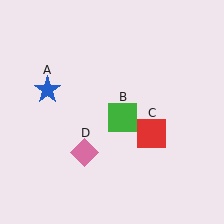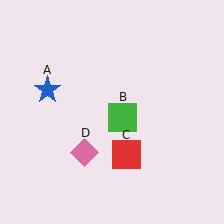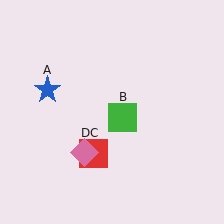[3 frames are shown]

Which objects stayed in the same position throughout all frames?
Blue star (object A) and green square (object B) and pink diamond (object D) remained stationary.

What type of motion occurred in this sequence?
The red square (object C) rotated clockwise around the center of the scene.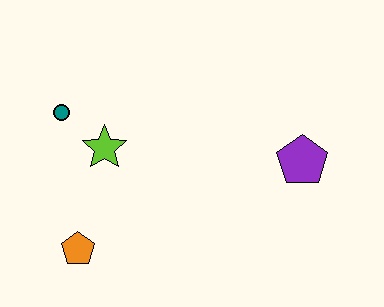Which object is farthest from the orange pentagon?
The purple pentagon is farthest from the orange pentagon.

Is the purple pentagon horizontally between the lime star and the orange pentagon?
No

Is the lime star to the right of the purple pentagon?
No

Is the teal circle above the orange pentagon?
Yes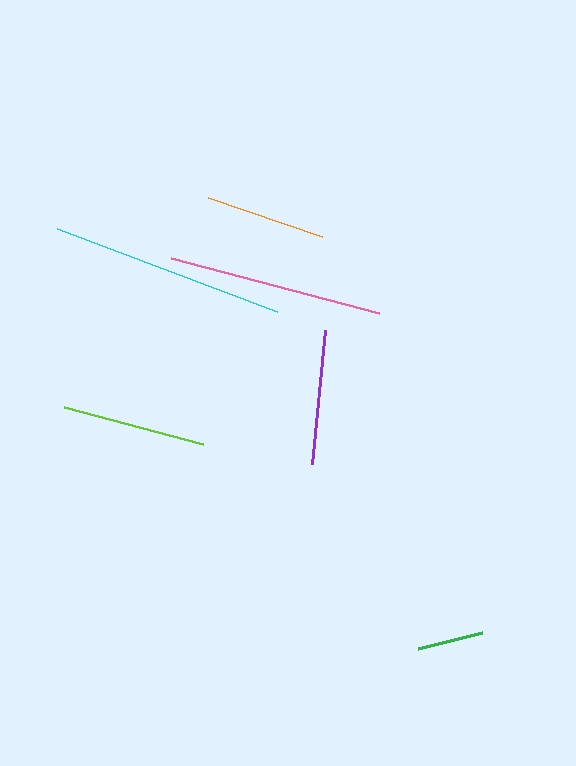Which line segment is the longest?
The cyan line is the longest at approximately 234 pixels.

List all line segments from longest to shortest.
From longest to shortest: cyan, pink, lime, purple, orange, green.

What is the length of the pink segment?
The pink segment is approximately 216 pixels long.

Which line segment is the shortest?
The green line is the shortest at approximately 65 pixels.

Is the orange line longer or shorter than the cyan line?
The cyan line is longer than the orange line.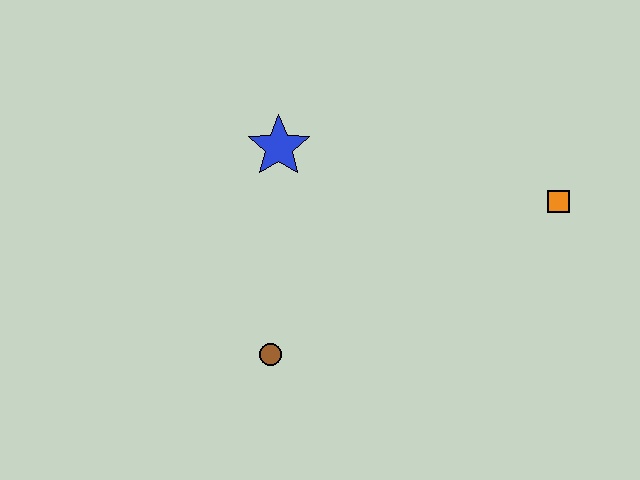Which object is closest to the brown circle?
The blue star is closest to the brown circle.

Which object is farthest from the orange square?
The brown circle is farthest from the orange square.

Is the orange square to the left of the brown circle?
No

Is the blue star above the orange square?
Yes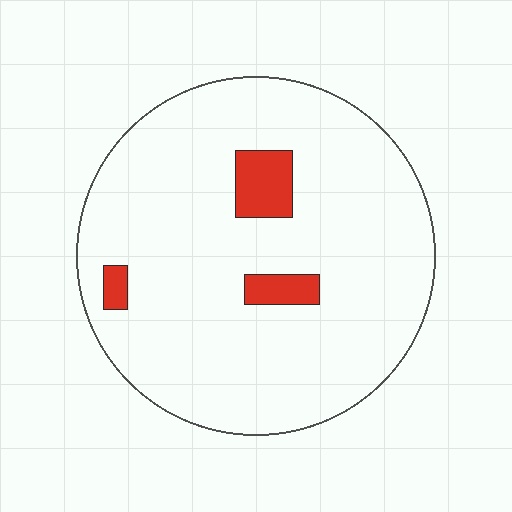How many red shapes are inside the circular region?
3.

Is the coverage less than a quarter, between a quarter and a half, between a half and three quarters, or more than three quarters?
Less than a quarter.